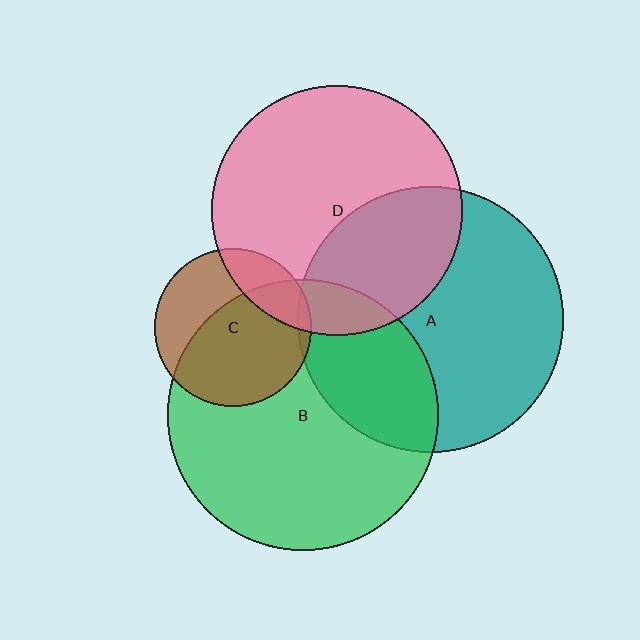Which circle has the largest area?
Circle B (green).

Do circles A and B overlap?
Yes.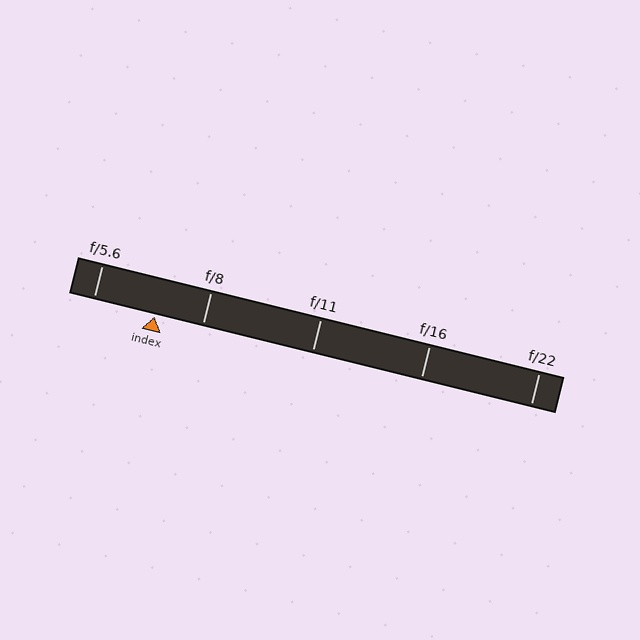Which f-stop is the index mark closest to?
The index mark is closest to f/8.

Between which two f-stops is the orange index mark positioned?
The index mark is between f/5.6 and f/8.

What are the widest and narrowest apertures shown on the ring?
The widest aperture shown is f/5.6 and the narrowest is f/22.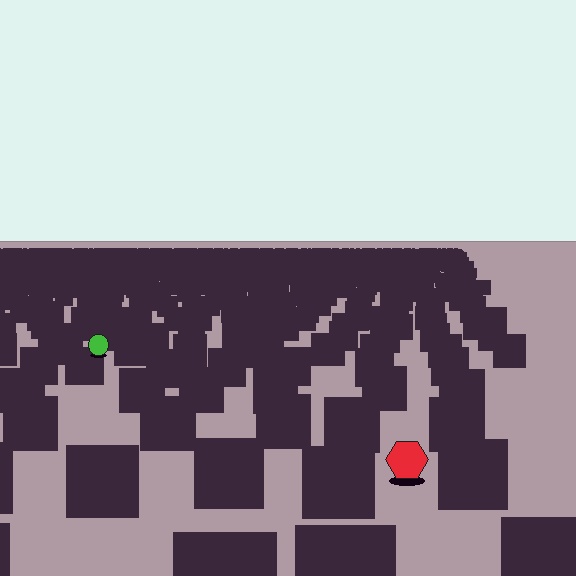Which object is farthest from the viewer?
The green circle is farthest from the viewer. It appears smaller and the ground texture around it is denser.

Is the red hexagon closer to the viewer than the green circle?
Yes. The red hexagon is closer — you can tell from the texture gradient: the ground texture is coarser near it.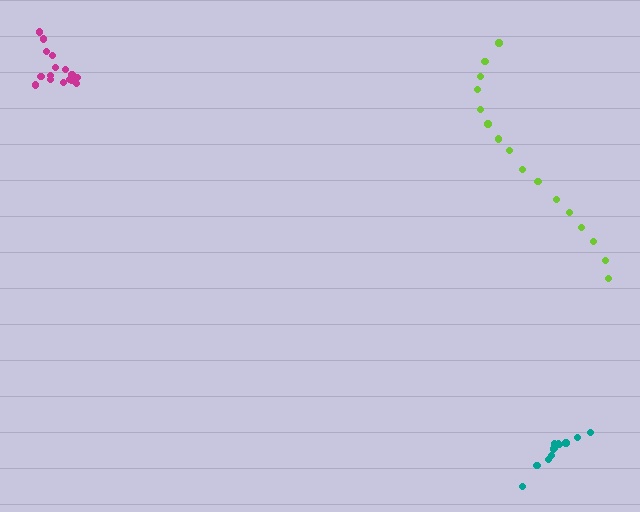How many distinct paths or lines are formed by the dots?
There are 3 distinct paths.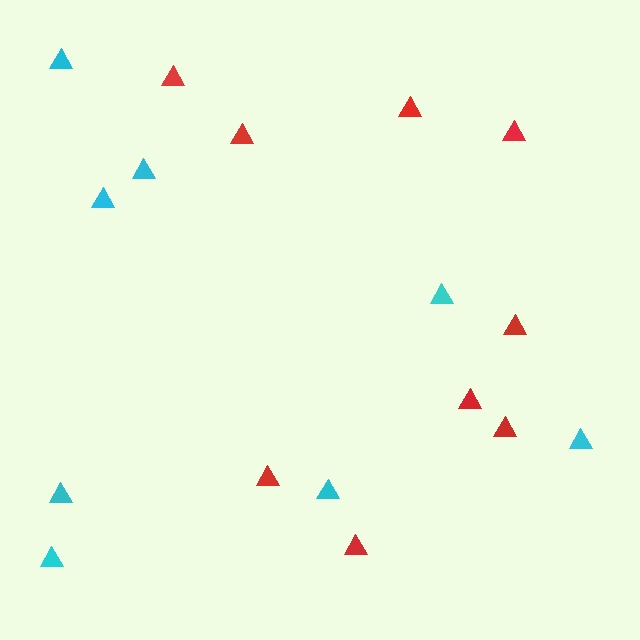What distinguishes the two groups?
There are 2 groups: one group of red triangles (9) and one group of cyan triangles (8).